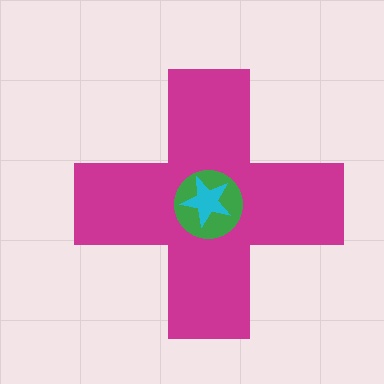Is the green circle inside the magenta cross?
Yes.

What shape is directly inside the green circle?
The cyan star.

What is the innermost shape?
The cyan star.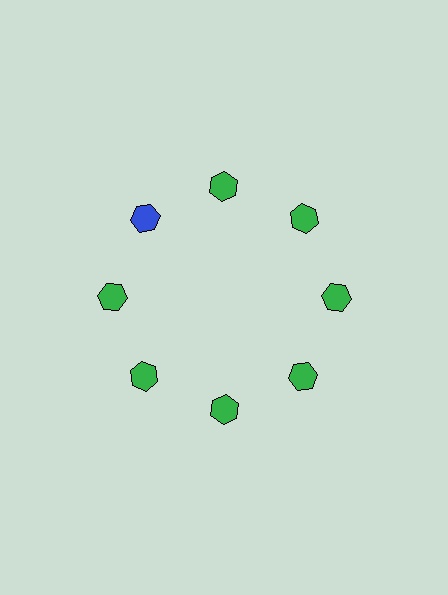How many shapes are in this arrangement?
There are 8 shapes arranged in a ring pattern.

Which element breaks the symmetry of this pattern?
The blue hexagon at roughly the 10 o'clock position breaks the symmetry. All other shapes are green hexagons.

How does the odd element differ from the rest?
It has a different color: blue instead of green.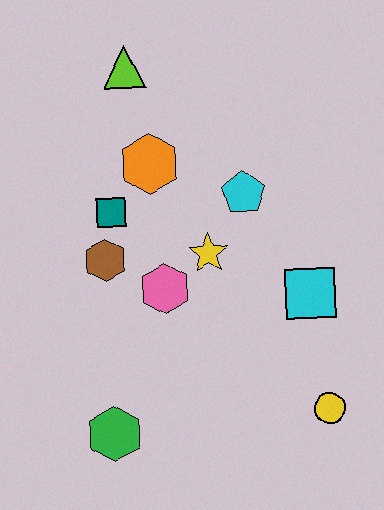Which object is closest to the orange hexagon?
The teal square is closest to the orange hexagon.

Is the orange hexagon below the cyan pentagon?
No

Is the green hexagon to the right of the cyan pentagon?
No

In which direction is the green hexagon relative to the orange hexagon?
The green hexagon is below the orange hexagon.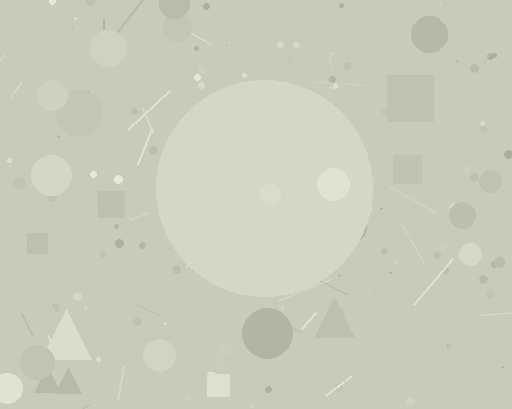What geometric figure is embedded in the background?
A circle is embedded in the background.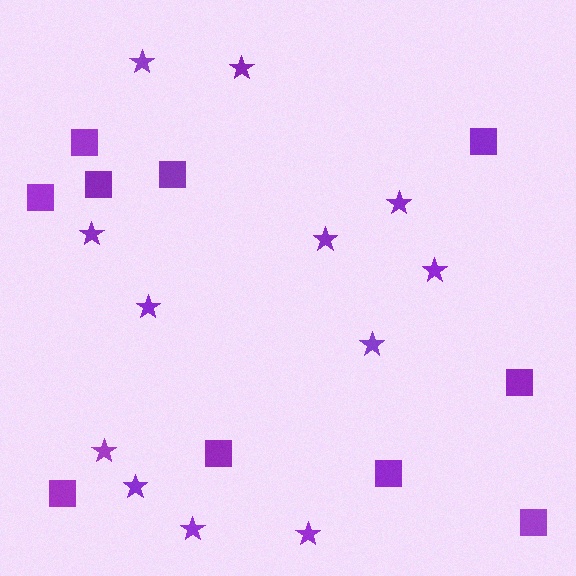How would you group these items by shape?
There are 2 groups: one group of squares (10) and one group of stars (12).